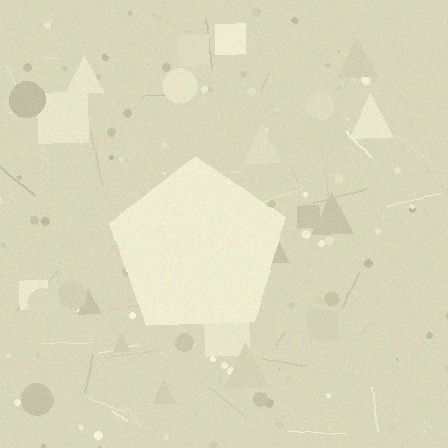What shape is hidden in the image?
A pentagon is hidden in the image.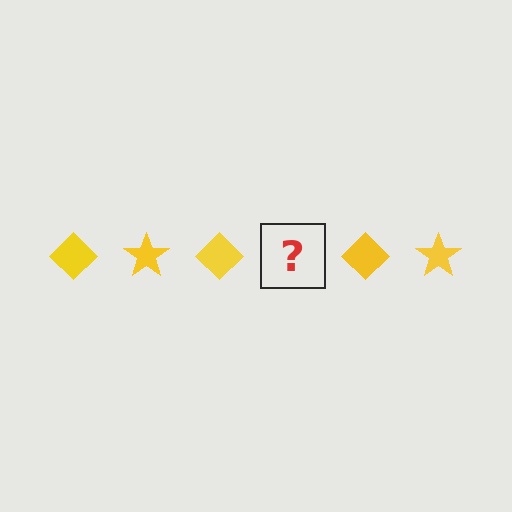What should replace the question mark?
The question mark should be replaced with a yellow star.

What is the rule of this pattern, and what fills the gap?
The rule is that the pattern cycles through diamond, star shapes in yellow. The gap should be filled with a yellow star.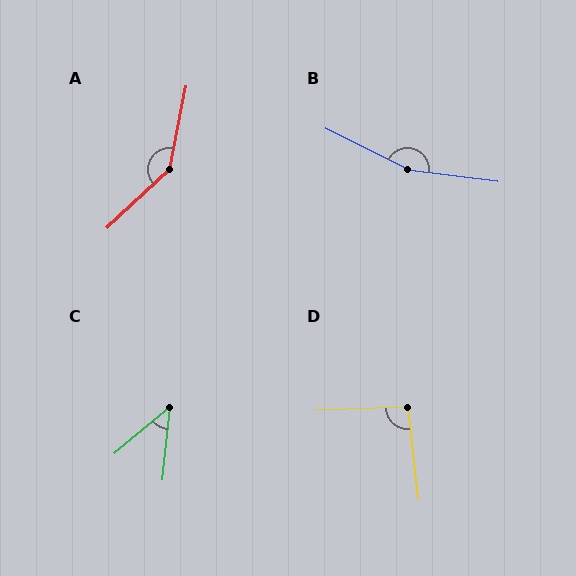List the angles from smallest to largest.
C (45°), D (94°), A (144°), B (161°).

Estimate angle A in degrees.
Approximately 144 degrees.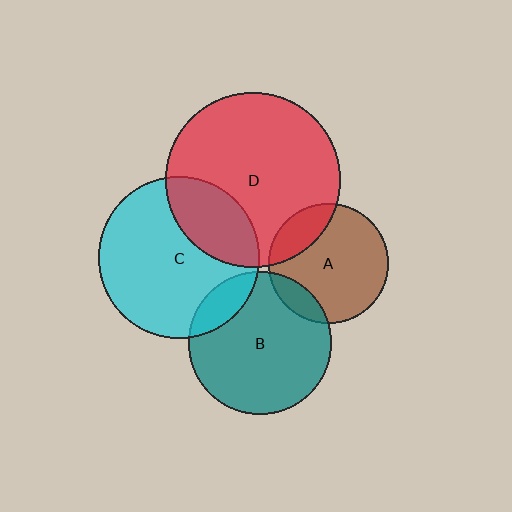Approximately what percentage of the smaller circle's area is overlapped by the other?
Approximately 25%.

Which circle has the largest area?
Circle D (red).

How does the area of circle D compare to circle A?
Approximately 2.1 times.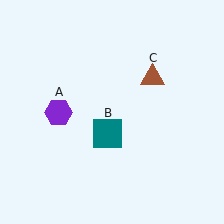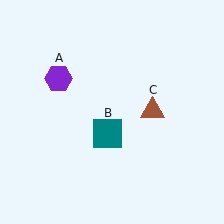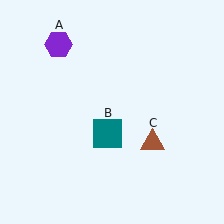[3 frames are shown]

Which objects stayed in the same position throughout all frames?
Teal square (object B) remained stationary.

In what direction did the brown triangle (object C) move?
The brown triangle (object C) moved down.